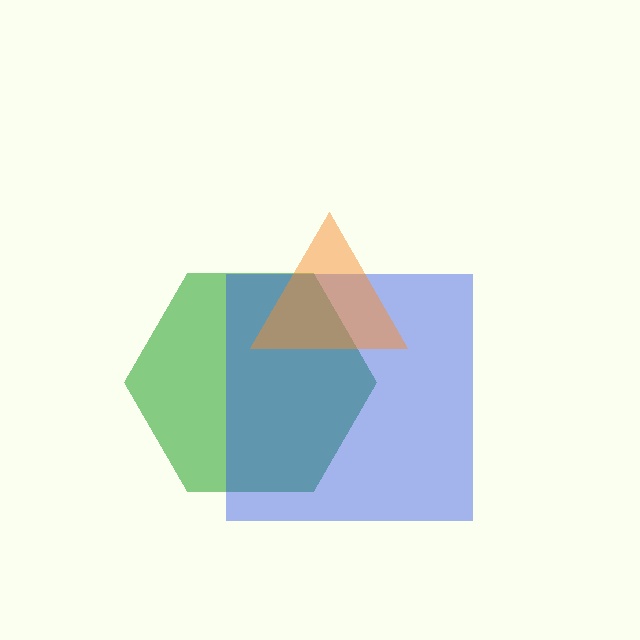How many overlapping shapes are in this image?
There are 3 overlapping shapes in the image.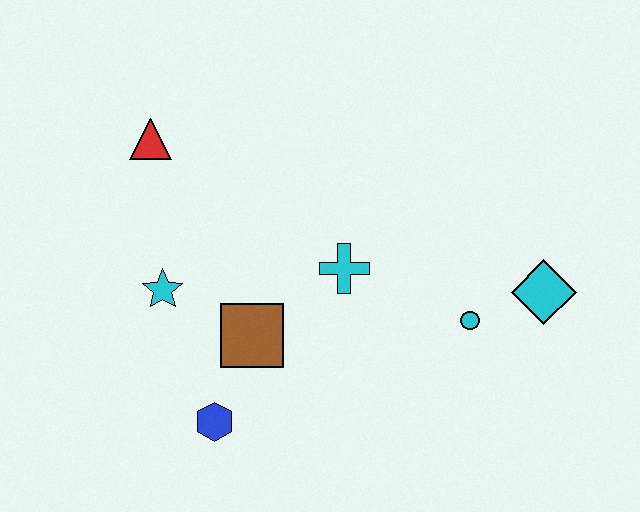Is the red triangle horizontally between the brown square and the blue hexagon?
No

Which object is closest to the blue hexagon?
The brown square is closest to the blue hexagon.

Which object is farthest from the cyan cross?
The red triangle is farthest from the cyan cross.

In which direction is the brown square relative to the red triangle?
The brown square is below the red triangle.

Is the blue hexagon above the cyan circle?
No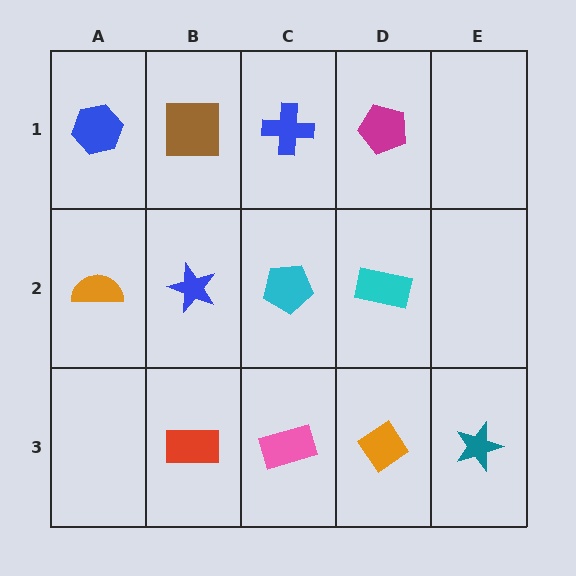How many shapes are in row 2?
4 shapes.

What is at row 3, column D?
An orange diamond.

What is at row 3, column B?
A red rectangle.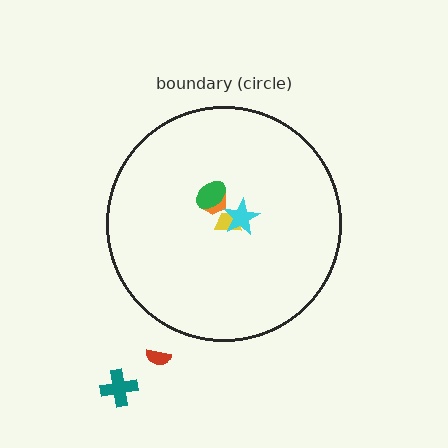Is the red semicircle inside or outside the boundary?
Outside.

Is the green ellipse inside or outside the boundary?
Inside.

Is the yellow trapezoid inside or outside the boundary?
Inside.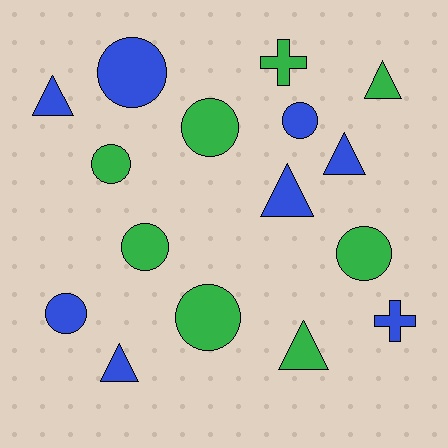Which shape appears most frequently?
Circle, with 8 objects.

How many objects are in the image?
There are 16 objects.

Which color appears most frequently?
Blue, with 8 objects.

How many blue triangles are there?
There are 4 blue triangles.